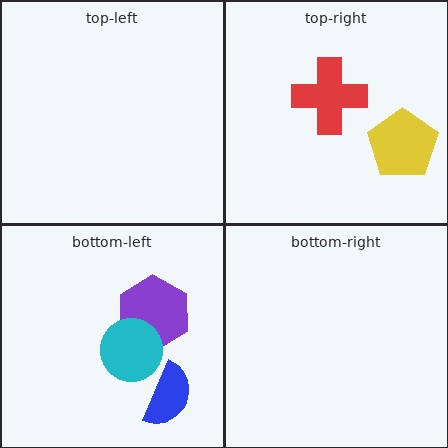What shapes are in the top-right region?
The yellow pentagon, the red cross.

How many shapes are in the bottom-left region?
3.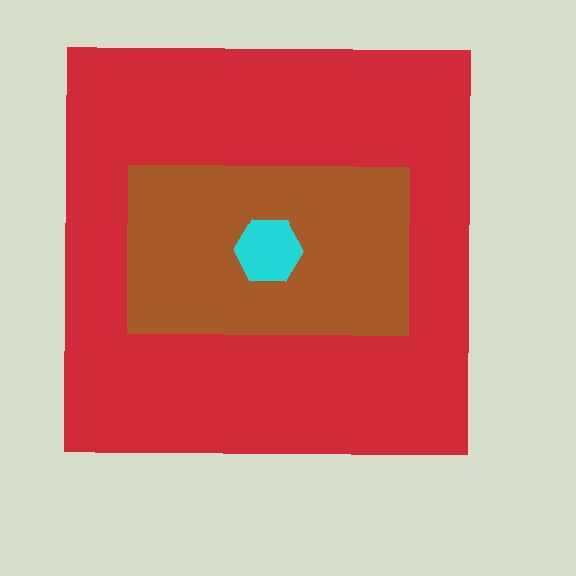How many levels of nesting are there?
3.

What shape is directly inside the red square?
The brown rectangle.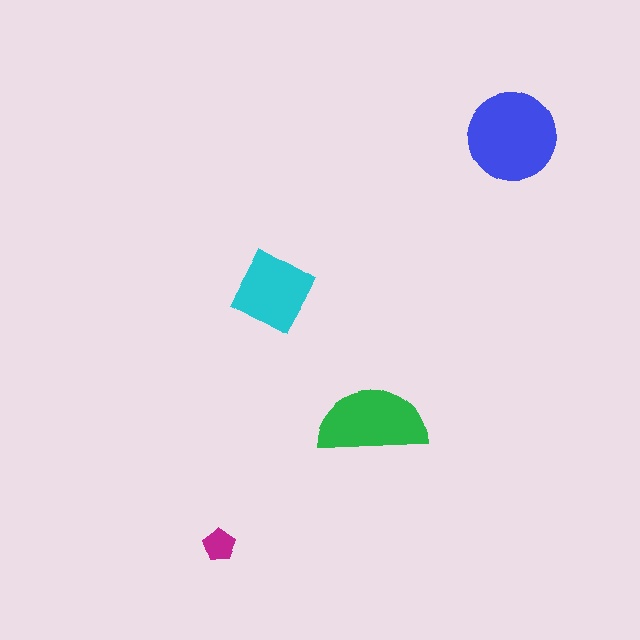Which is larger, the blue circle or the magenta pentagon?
The blue circle.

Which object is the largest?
The blue circle.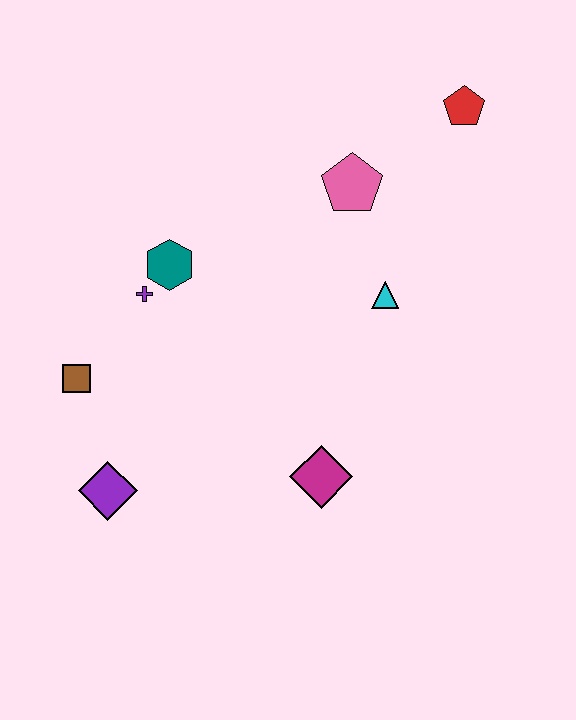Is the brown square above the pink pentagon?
No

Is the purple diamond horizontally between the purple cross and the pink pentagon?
No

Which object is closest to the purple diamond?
The brown square is closest to the purple diamond.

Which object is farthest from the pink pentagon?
The purple diamond is farthest from the pink pentagon.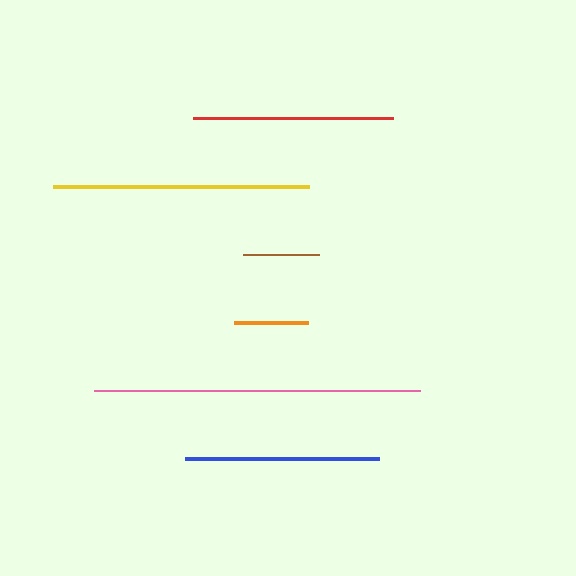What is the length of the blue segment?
The blue segment is approximately 194 pixels long.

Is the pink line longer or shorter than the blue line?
The pink line is longer than the blue line.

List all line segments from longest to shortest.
From longest to shortest: pink, yellow, red, blue, brown, orange.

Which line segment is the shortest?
The orange line is the shortest at approximately 74 pixels.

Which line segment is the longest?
The pink line is the longest at approximately 327 pixels.